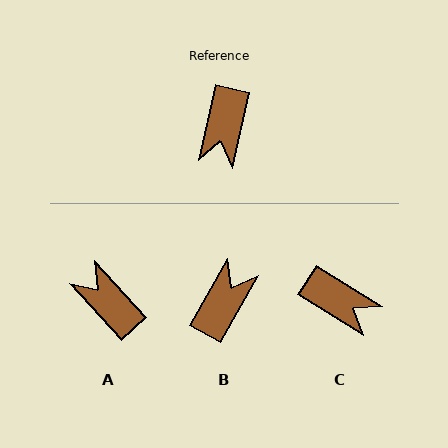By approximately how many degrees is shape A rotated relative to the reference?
Approximately 125 degrees clockwise.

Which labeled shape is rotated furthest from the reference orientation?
B, about 164 degrees away.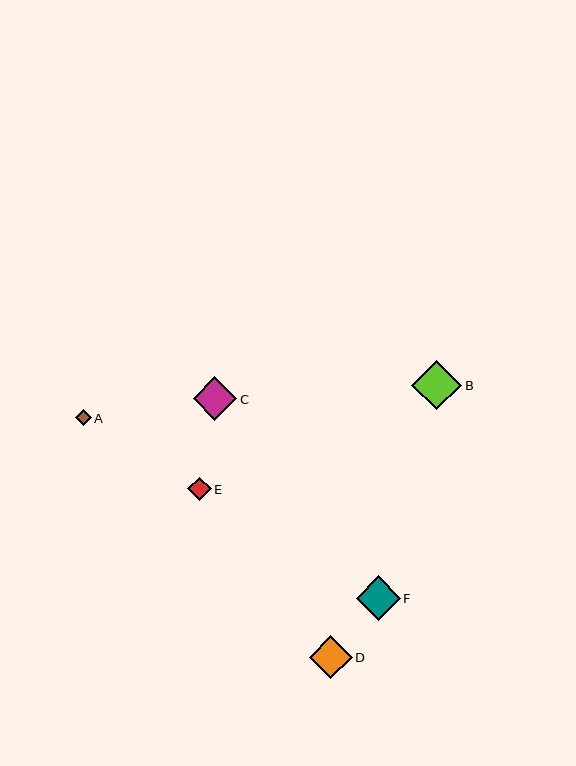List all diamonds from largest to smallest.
From largest to smallest: B, F, C, D, E, A.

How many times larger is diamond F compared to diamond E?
Diamond F is approximately 1.9 times the size of diamond E.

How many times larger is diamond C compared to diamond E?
Diamond C is approximately 1.9 times the size of diamond E.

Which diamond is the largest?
Diamond B is the largest with a size of approximately 50 pixels.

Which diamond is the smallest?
Diamond A is the smallest with a size of approximately 16 pixels.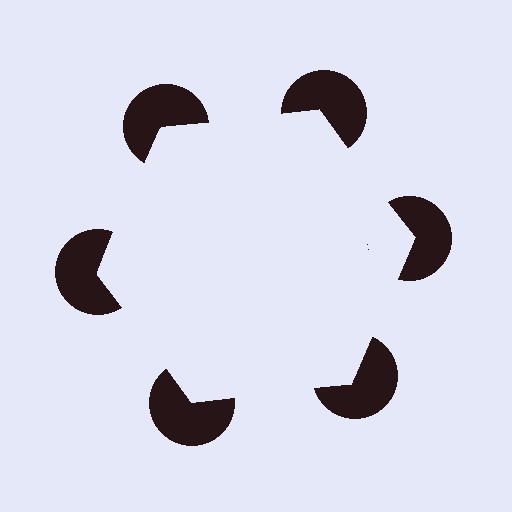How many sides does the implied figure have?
6 sides.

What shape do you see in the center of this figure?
An illusory hexagon — its edges are inferred from the aligned wedge cuts in the pac-man discs, not physically drawn.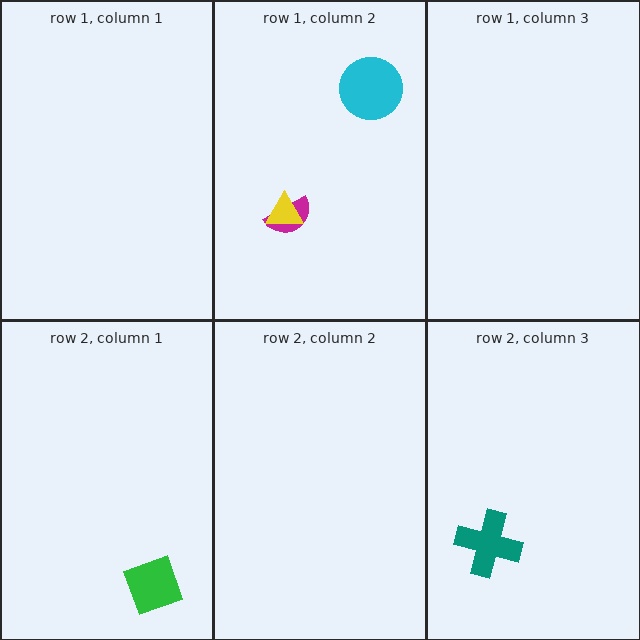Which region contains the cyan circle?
The row 1, column 2 region.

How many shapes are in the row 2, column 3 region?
1.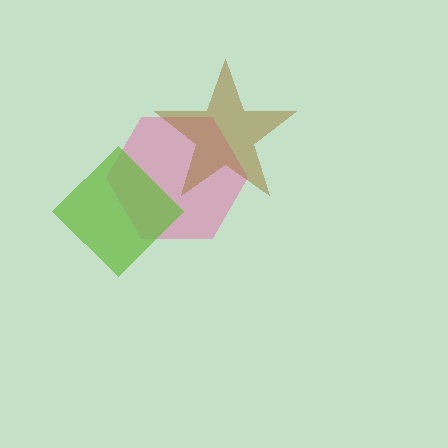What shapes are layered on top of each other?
The layered shapes are: a pink hexagon, a brown star, a lime diamond.